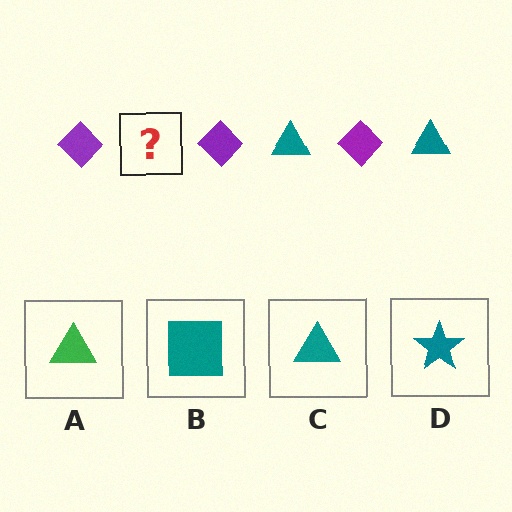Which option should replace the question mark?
Option C.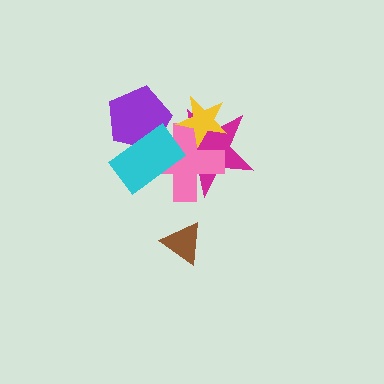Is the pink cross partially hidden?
Yes, it is partially covered by another shape.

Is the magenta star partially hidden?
Yes, it is partially covered by another shape.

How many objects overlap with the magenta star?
3 objects overlap with the magenta star.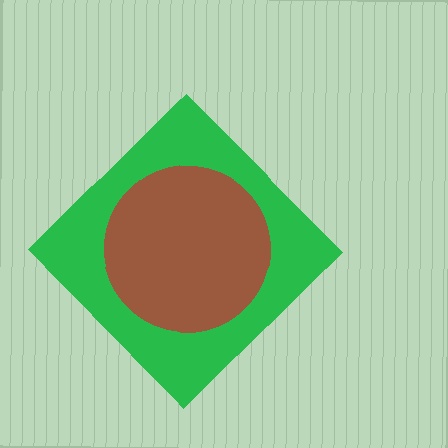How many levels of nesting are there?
2.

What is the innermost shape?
The brown circle.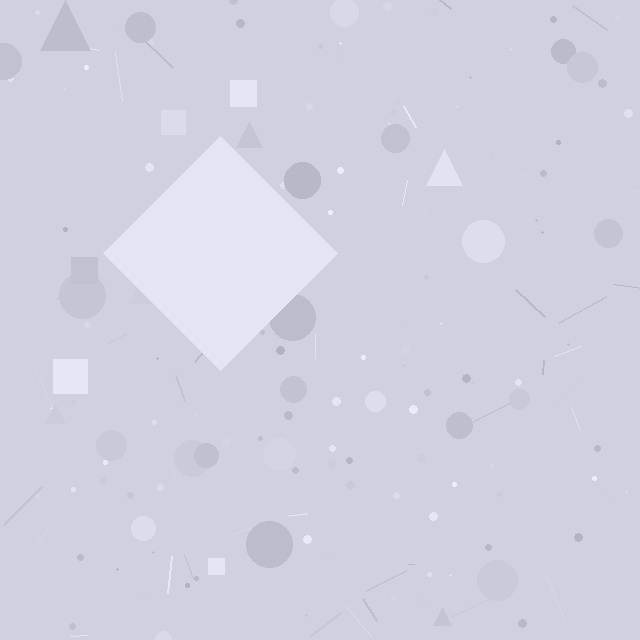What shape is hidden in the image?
A diamond is hidden in the image.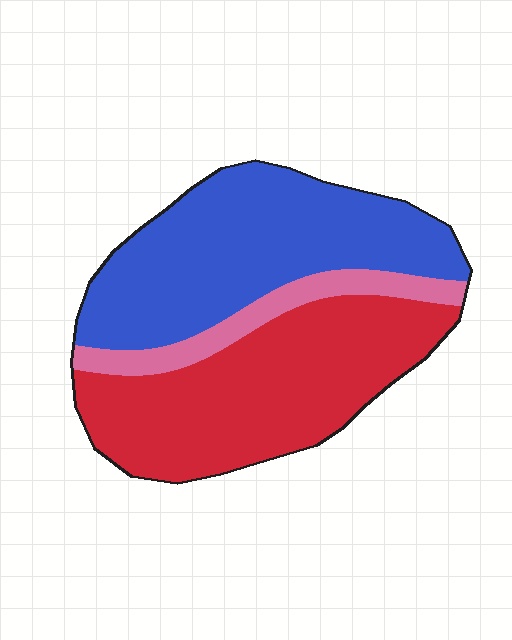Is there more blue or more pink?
Blue.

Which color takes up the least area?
Pink, at roughly 10%.